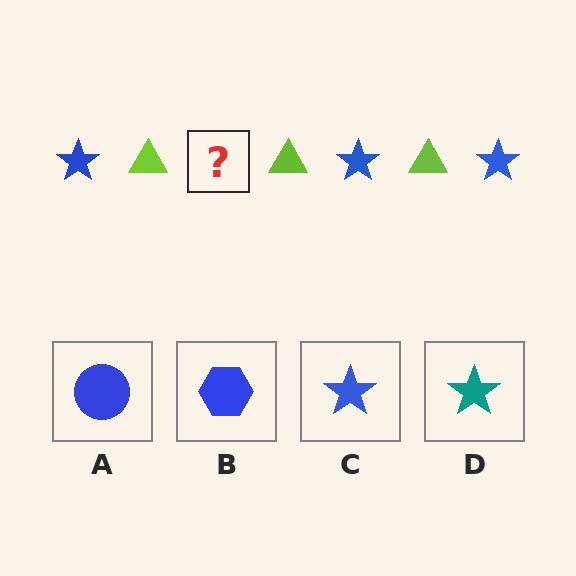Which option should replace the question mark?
Option C.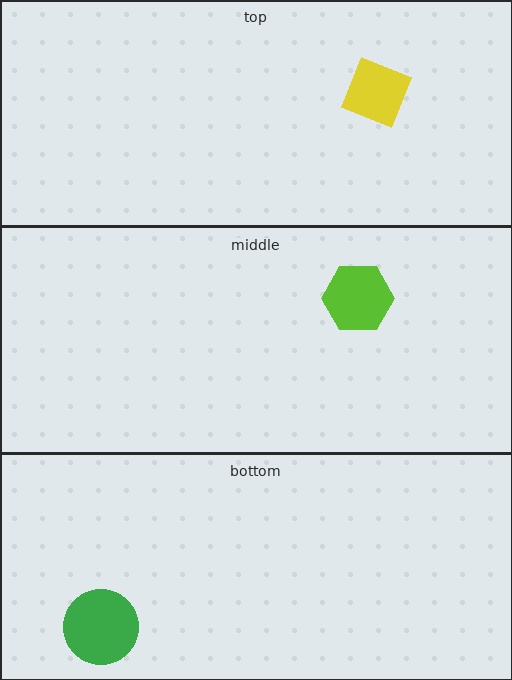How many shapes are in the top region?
1.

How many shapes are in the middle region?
1.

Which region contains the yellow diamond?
The top region.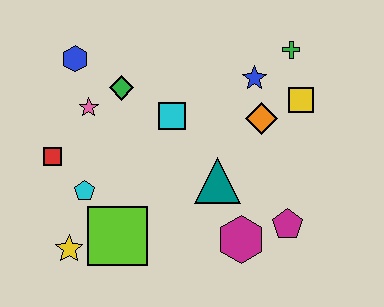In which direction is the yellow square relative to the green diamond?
The yellow square is to the right of the green diamond.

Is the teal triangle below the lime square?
No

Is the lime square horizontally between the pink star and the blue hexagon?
No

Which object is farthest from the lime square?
The green cross is farthest from the lime square.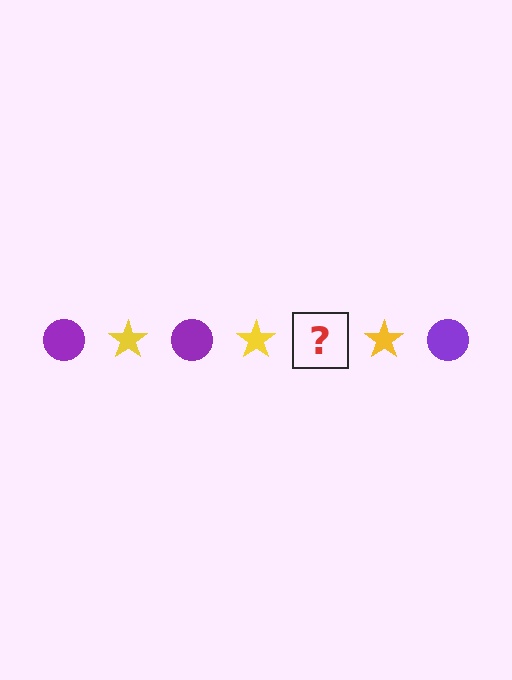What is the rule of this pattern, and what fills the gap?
The rule is that the pattern alternates between purple circle and yellow star. The gap should be filled with a purple circle.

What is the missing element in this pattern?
The missing element is a purple circle.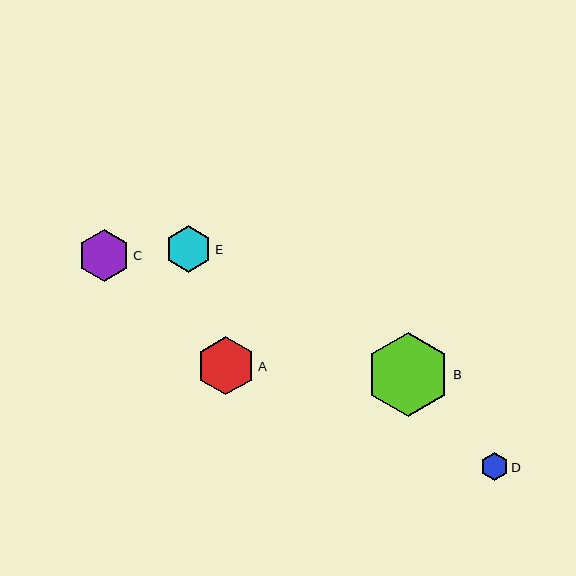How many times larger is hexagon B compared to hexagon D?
Hexagon B is approximately 3.0 times the size of hexagon D.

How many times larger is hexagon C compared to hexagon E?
Hexagon C is approximately 1.1 times the size of hexagon E.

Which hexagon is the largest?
Hexagon B is the largest with a size of approximately 84 pixels.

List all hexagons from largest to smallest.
From largest to smallest: B, A, C, E, D.